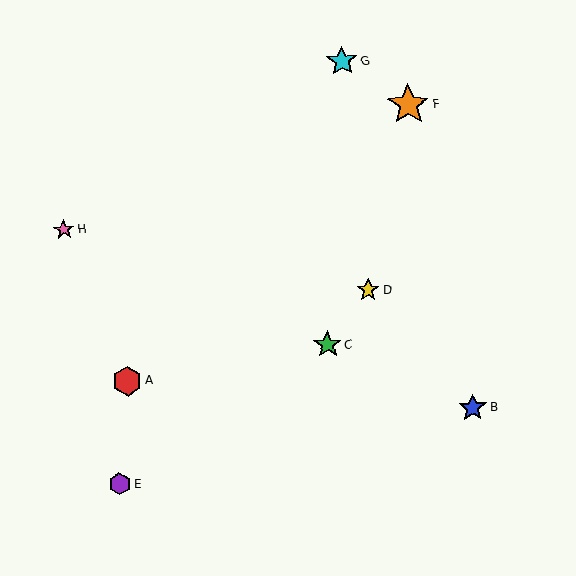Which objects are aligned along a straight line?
Objects B, C, H are aligned along a straight line.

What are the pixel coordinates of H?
Object H is at (64, 230).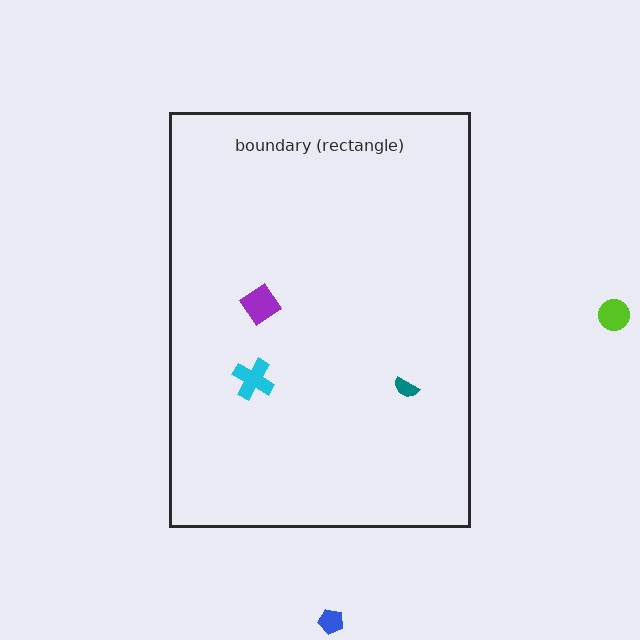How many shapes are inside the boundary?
3 inside, 2 outside.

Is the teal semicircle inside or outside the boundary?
Inside.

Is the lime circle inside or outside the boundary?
Outside.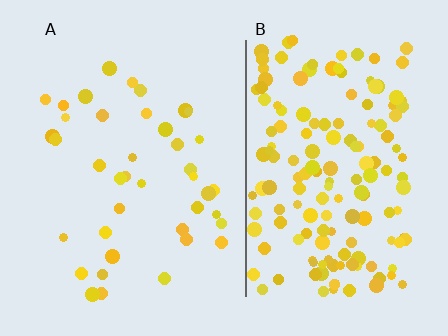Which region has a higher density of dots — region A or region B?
B (the right).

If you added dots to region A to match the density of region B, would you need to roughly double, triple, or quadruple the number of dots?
Approximately quadruple.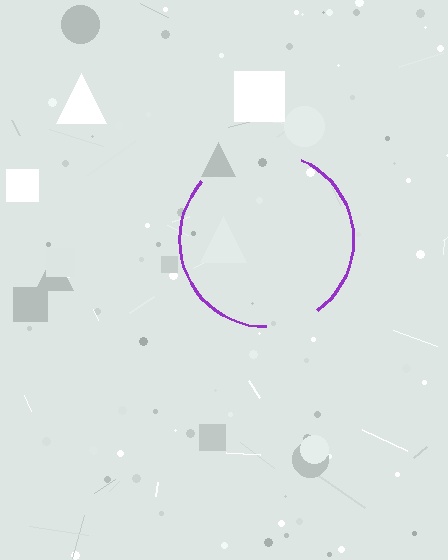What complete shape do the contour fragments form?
The contour fragments form a circle.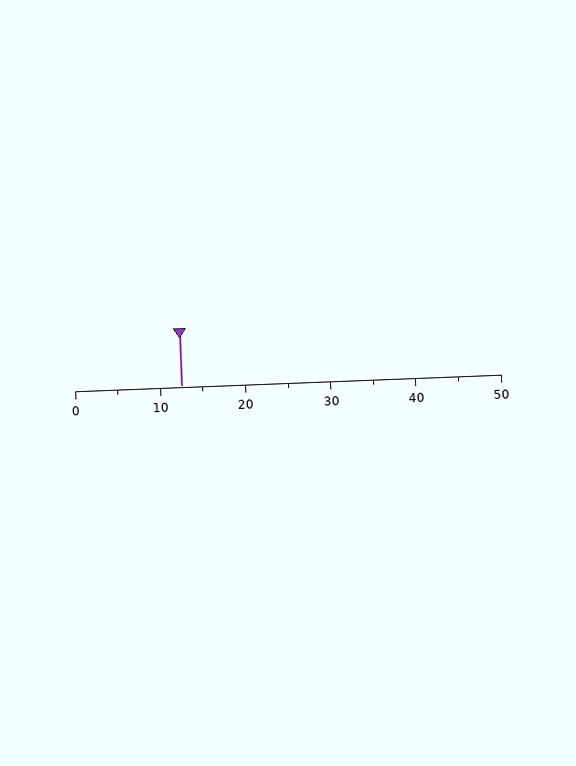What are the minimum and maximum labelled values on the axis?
The axis runs from 0 to 50.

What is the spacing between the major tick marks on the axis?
The major ticks are spaced 10 apart.